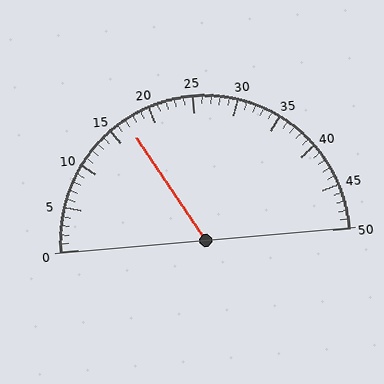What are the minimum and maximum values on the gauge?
The gauge ranges from 0 to 50.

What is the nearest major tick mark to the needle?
The nearest major tick mark is 15.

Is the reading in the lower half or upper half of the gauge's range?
The reading is in the lower half of the range (0 to 50).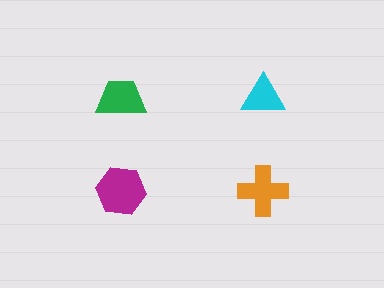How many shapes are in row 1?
2 shapes.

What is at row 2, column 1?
A magenta hexagon.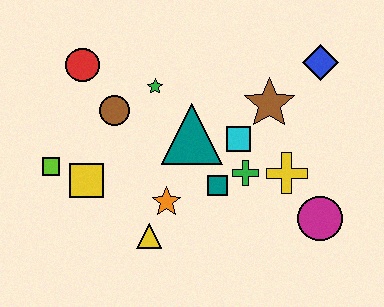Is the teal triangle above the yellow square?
Yes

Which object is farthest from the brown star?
The lime square is farthest from the brown star.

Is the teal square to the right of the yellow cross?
No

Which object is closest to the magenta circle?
The yellow cross is closest to the magenta circle.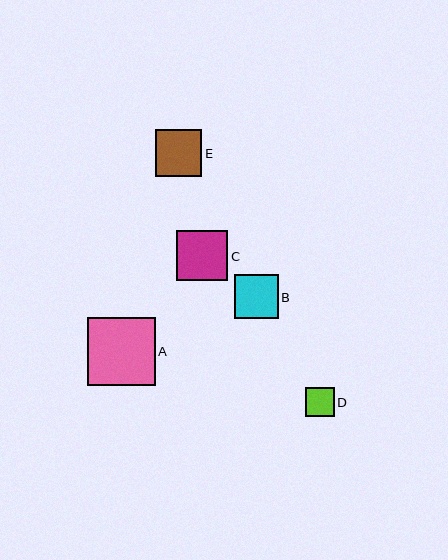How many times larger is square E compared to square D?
Square E is approximately 1.6 times the size of square D.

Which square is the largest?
Square A is the largest with a size of approximately 68 pixels.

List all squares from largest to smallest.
From largest to smallest: A, C, E, B, D.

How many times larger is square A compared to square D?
Square A is approximately 2.4 times the size of square D.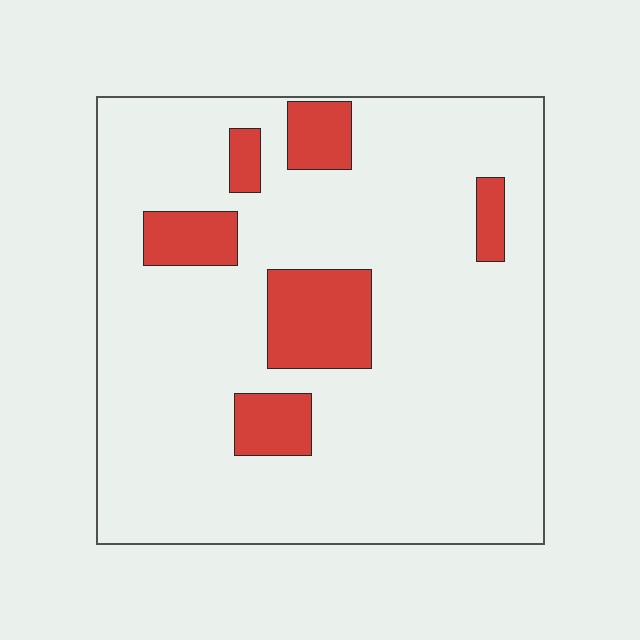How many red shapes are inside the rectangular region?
6.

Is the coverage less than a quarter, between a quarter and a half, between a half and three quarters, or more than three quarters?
Less than a quarter.